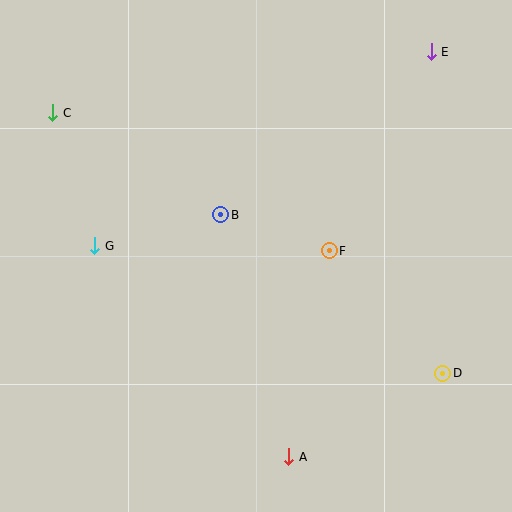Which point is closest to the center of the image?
Point B at (221, 215) is closest to the center.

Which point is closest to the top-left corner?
Point C is closest to the top-left corner.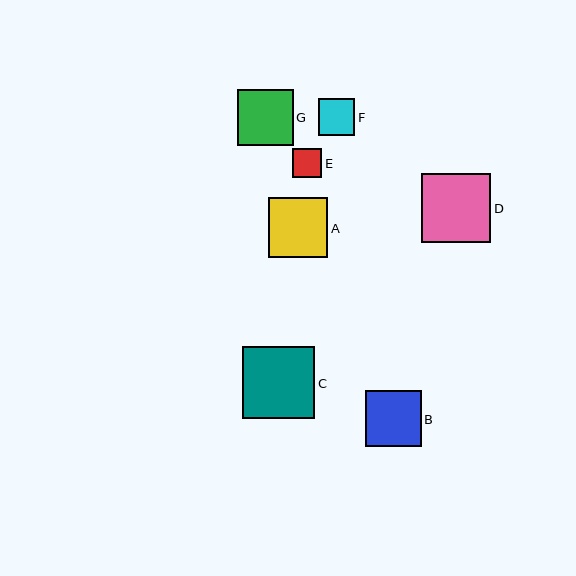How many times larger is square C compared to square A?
Square C is approximately 1.2 times the size of square A.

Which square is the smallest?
Square E is the smallest with a size of approximately 29 pixels.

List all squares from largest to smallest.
From largest to smallest: C, D, A, G, B, F, E.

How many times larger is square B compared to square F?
Square B is approximately 1.5 times the size of square F.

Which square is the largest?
Square C is the largest with a size of approximately 72 pixels.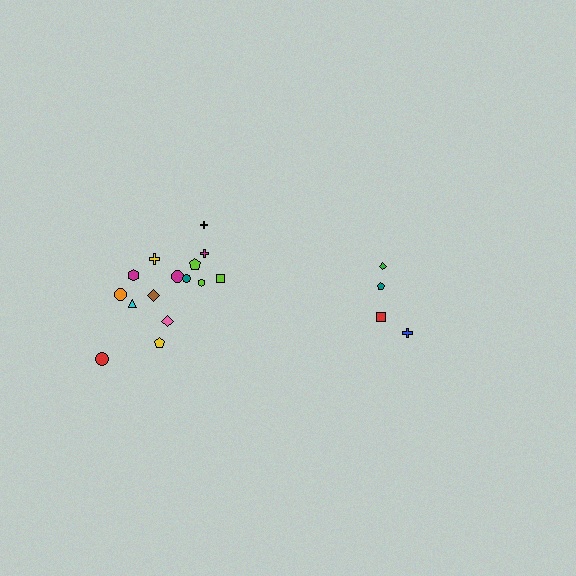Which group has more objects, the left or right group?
The left group.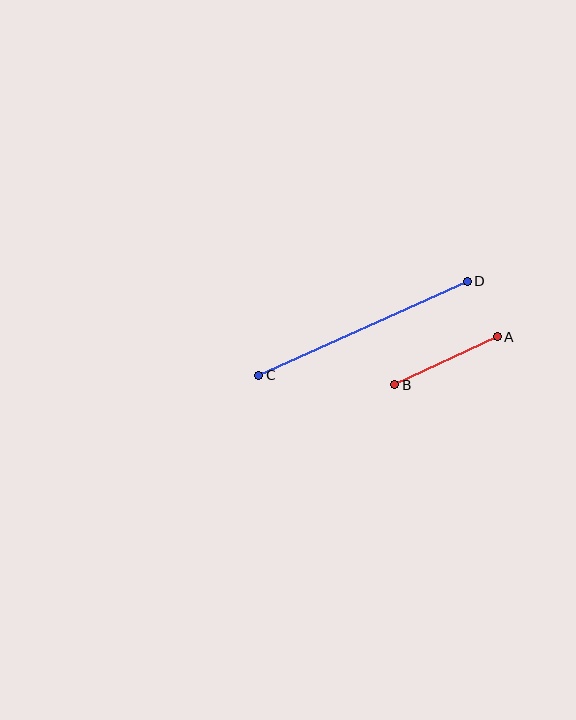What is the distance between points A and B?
The distance is approximately 114 pixels.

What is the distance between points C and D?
The distance is approximately 229 pixels.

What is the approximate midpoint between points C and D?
The midpoint is at approximately (363, 328) pixels.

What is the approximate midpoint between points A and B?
The midpoint is at approximately (446, 361) pixels.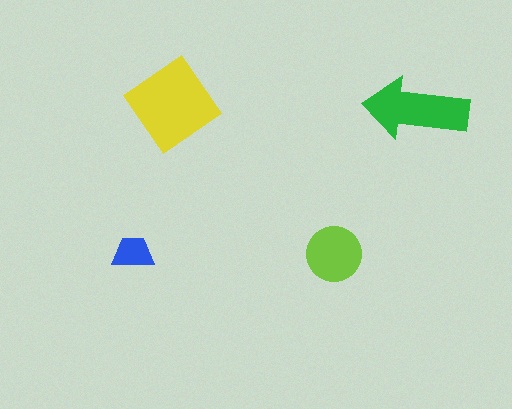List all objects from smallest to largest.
The blue trapezoid, the lime circle, the green arrow, the yellow diamond.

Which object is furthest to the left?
The blue trapezoid is leftmost.